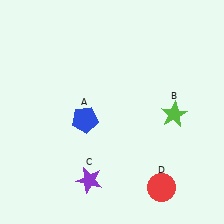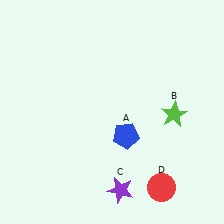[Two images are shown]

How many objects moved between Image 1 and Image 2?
2 objects moved between the two images.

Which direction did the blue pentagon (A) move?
The blue pentagon (A) moved right.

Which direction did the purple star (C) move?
The purple star (C) moved right.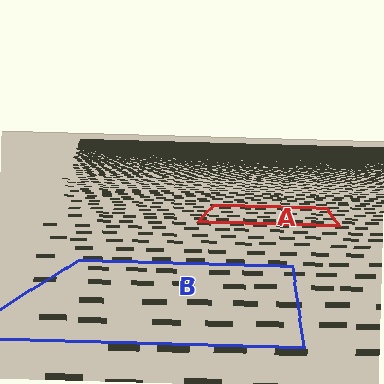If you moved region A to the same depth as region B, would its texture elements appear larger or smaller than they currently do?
They would appear larger. At a closer depth, the same texture elements are projected at a bigger on-screen size.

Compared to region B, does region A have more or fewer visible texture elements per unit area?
Region A has more texture elements per unit area — they are packed more densely because it is farther away.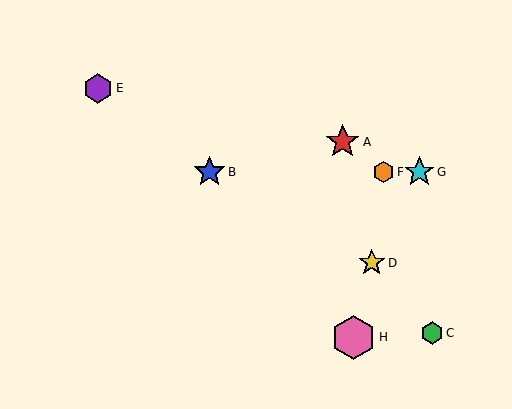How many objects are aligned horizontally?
3 objects (B, F, G) are aligned horizontally.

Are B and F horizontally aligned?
Yes, both are at y≈172.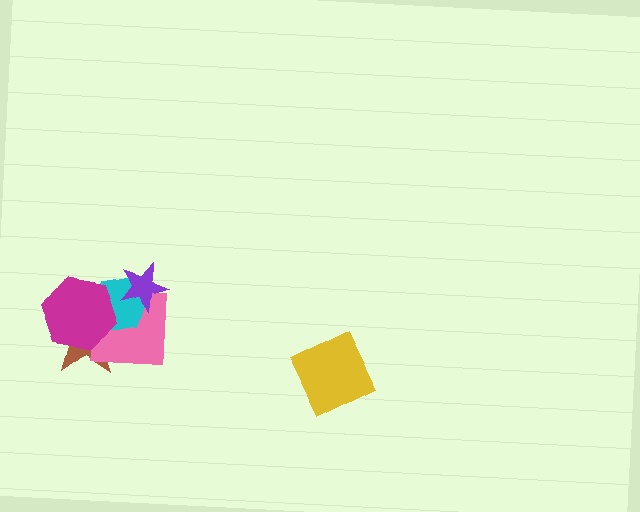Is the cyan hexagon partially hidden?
Yes, it is partially covered by another shape.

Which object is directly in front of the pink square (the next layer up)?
The cyan hexagon is directly in front of the pink square.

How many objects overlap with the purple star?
2 objects overlap with the purple star.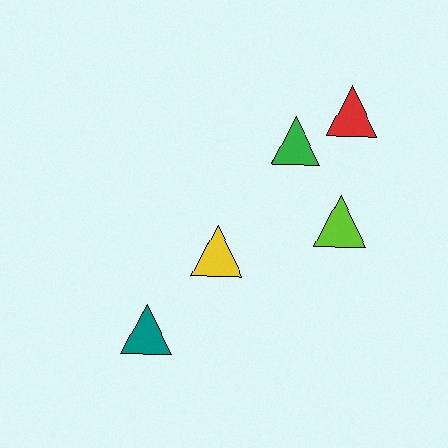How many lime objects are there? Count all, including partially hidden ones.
There is 1 lime object.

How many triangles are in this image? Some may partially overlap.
There are 5 triangles.